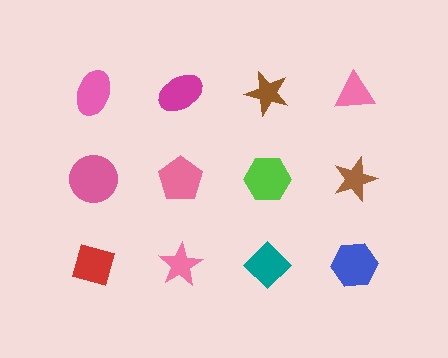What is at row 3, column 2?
A pink star.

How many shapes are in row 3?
4 shapes.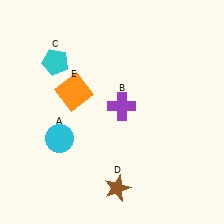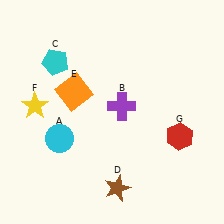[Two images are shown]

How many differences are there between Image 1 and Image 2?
There are 2 differences between the two images.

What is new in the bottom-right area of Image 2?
A red hexagon (G) was added in the bottom-right area of Image 2.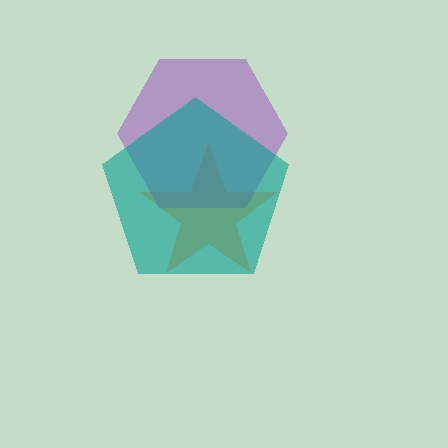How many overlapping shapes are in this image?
There are 3 overlapping shapes in the image.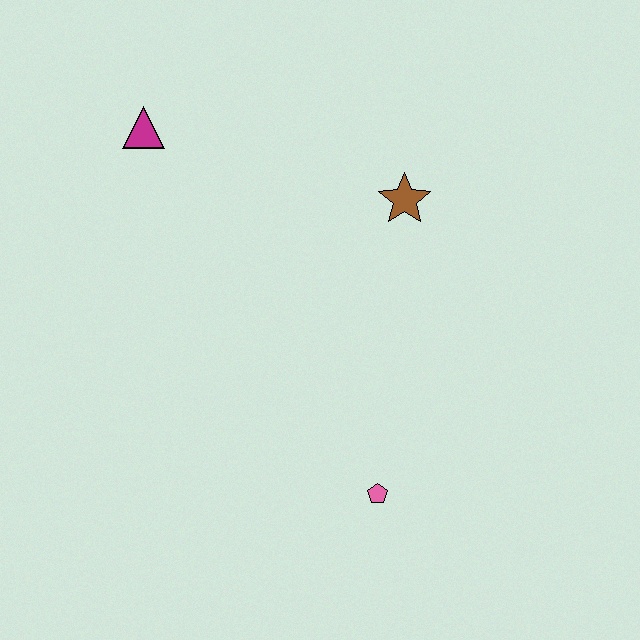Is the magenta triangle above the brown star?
Yes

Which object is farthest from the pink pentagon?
The magenta triangle is farthest from the pink pentagon.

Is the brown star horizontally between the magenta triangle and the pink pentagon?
No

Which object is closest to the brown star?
The magenta triangle is closest to the brown star.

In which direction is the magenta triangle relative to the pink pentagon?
The magenta triangle is above the pink pentagon.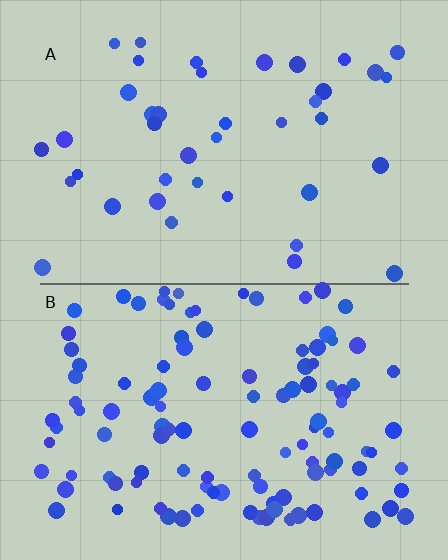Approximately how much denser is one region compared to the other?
Approximately 2.8× — region B over region A.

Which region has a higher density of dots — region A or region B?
B (the bottom).